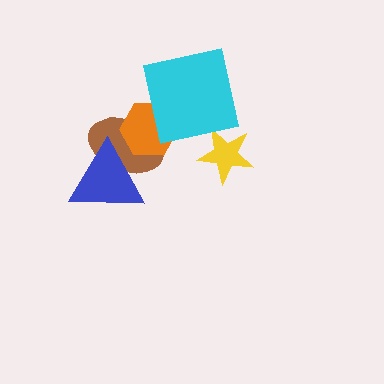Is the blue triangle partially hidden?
No, no other shape covers it.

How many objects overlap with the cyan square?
1 object overlaps with the cyan square.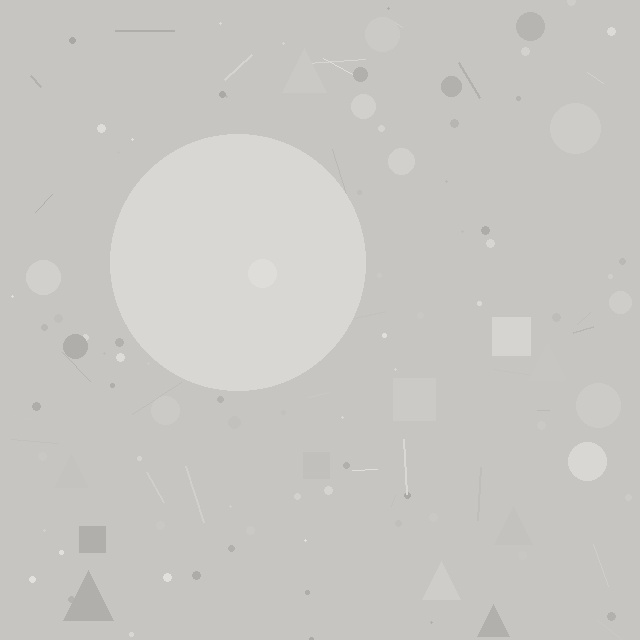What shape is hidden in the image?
A circle is hidden in the image.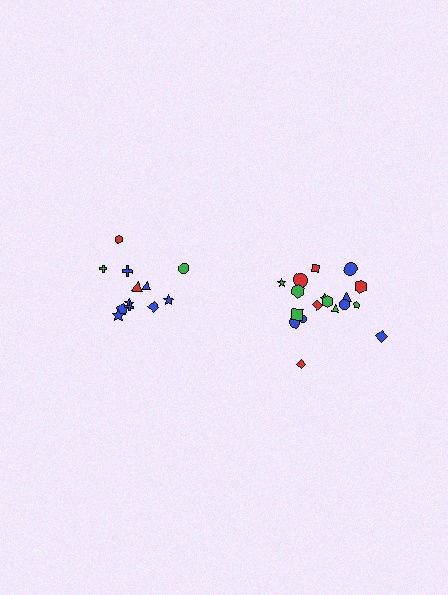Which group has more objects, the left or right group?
The right group.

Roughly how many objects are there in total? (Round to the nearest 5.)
Roughly 30 objects in total.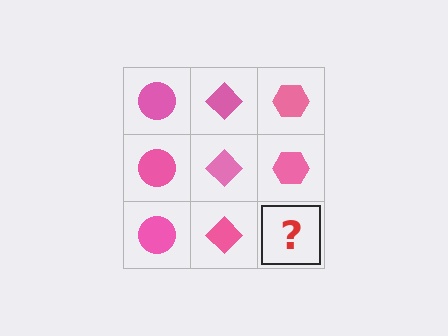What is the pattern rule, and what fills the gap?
The rule is that each column has a consistent shape. The gap should be filled with a pink hexagon.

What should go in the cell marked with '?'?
The missing cell should contain a pink hexagon.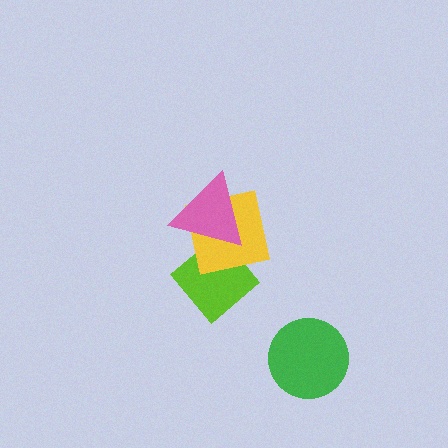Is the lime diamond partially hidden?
Yes, it is partially covered by another shape.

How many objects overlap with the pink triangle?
2 objects overlap with the pink triangle.